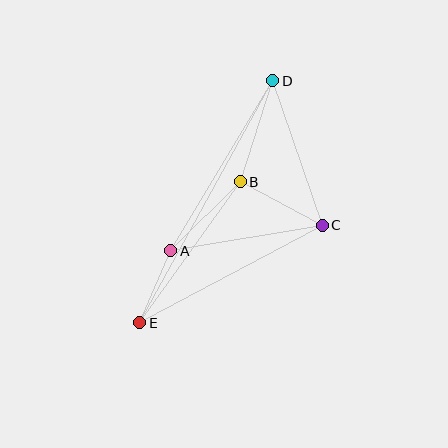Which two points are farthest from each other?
Points D and E are farthest from each other.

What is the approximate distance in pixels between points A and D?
The distance between A and D is approximately 198 pixels.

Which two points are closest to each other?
Points A and E are closest to each other.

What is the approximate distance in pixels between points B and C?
The distance between B and C is approximately 93 pixels.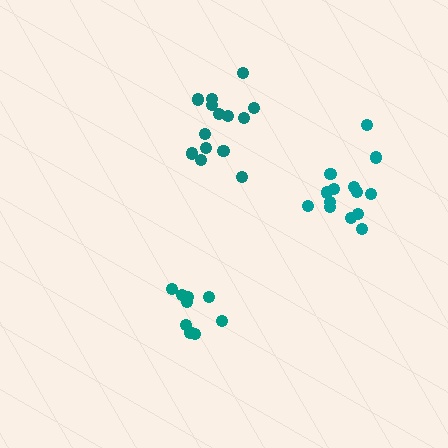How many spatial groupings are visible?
There are 3 spatial groupings.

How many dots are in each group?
Group 1: 14 dots, Group 2: 14 dots, Group 3: 9 dots (37 total).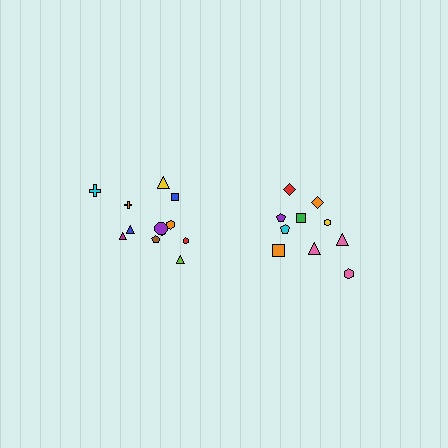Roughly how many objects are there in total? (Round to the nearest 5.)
Roughly 20 objects in total.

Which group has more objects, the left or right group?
The left group.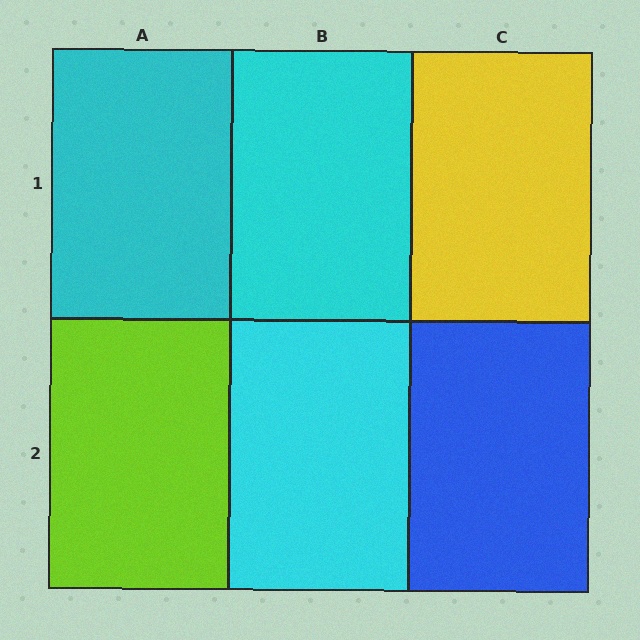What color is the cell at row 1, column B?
Cyan.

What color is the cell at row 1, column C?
Yellow.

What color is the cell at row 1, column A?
Cyan.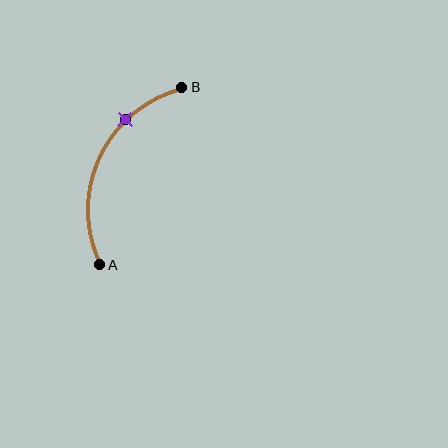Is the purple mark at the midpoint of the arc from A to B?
No. The purple mark lies on the arc but is closer to endpoint B. The arc midpoint would be at the point on the curve equidistant along the arc from both A and B.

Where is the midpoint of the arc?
The arc midpoint is the point on the curve farthest from the straight line joining A and B. It sits to the left of that line.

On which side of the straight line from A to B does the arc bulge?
The arc bulges to the left of the straight line connecting A and B.